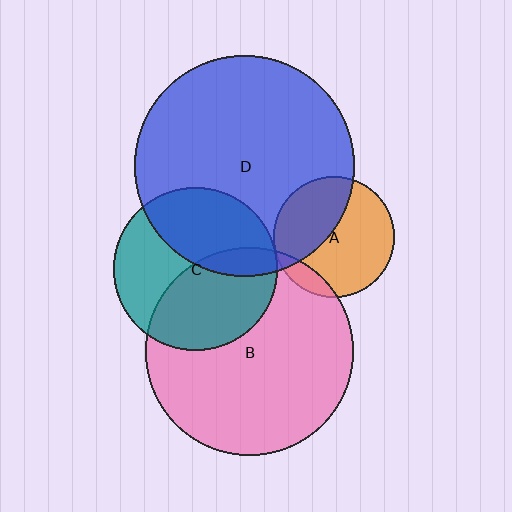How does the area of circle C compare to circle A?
Approximately 1.8 times.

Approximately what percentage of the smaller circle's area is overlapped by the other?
Approximately 40%.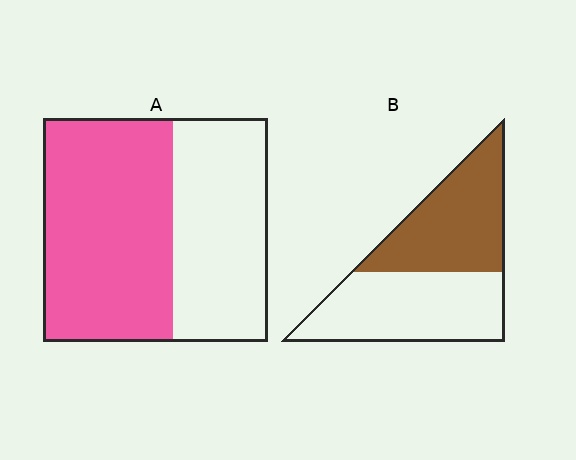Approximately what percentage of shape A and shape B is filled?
A is approximately 60% and B is approximately 45%.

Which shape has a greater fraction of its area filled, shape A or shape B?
Shape A.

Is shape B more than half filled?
Roughly half.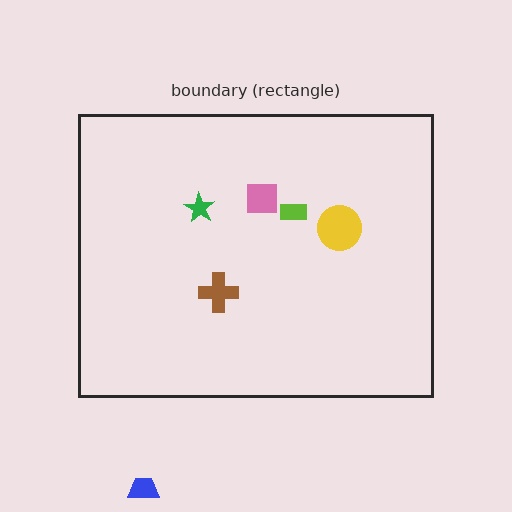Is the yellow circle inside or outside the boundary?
Inside.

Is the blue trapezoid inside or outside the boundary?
Outside.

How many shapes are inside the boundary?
5 inside, 1 outside.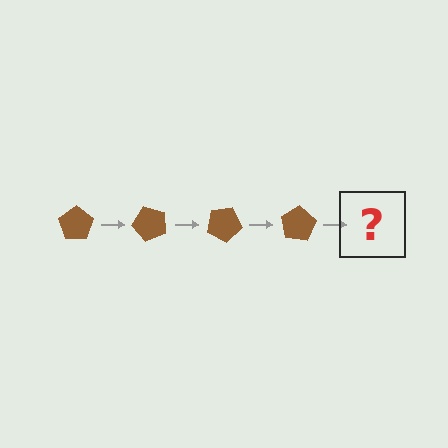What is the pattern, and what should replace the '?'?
The pattern is that the pentagon rotates 50 degrees each step. The '?' should be a brown pentagon rotated 200 degrees.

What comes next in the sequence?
The next element should be a brown pentagon rotated 200 degrees.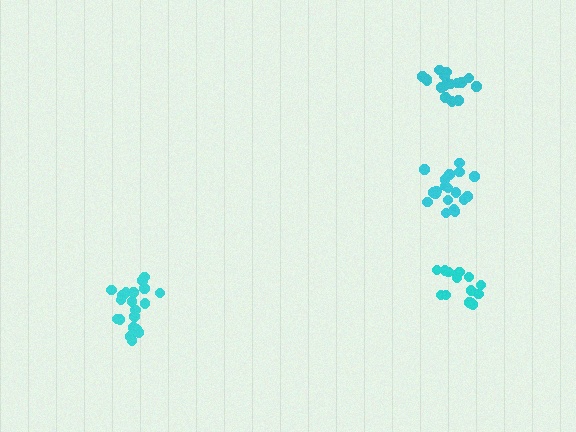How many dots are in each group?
Group 1: 19 dots, Group 2: 17 dots, Group 3: 20 dots, Group 4: 14 dots (70 total).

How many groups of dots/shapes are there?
There are 4 groups.